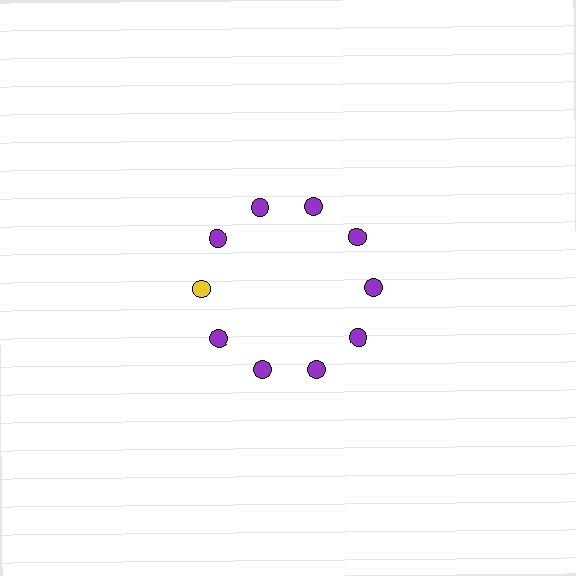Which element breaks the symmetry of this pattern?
The yellow circle at roughly the 9 o'clock position breaks the symmetry. All other shapes are purple circles.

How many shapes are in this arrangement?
There are 10 shapes arranged in a ring pattern.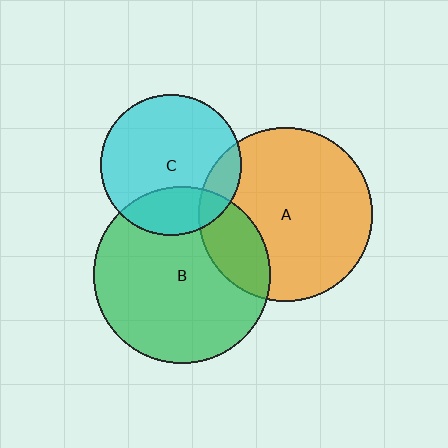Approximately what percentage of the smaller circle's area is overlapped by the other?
Approximately 20%.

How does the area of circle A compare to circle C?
Approximately 1.5 times.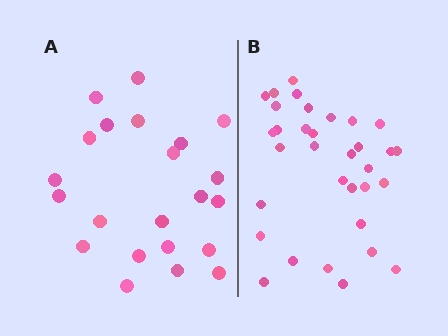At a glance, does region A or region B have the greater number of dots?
Region B (the right region) has more dots.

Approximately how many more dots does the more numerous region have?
Region B has roughly 12 or so more dots than region A.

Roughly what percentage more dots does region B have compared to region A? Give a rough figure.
About 50% more.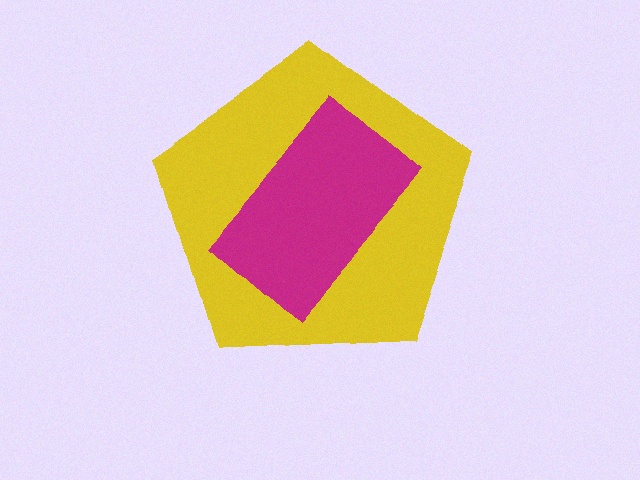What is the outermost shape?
The yellow pentagon.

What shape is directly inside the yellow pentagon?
The magenta rectangle.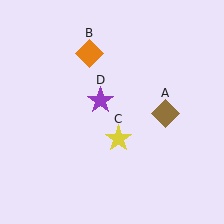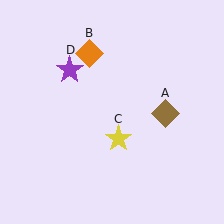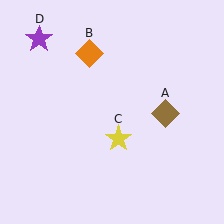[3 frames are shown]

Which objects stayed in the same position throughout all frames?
Brown diamond (object A) and orange diamond (object B) and yellow star (object C) remained stationary.